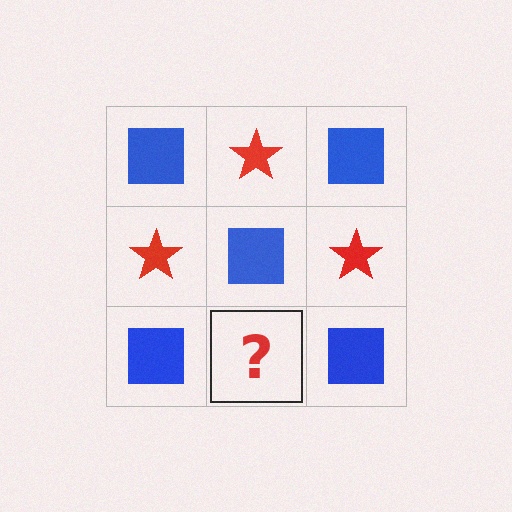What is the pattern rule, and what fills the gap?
The rule is that it alternates blue square and red star in a checkerboard pattern. The gap should be filled with a red star.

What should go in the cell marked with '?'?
The missing cell should contain a red star.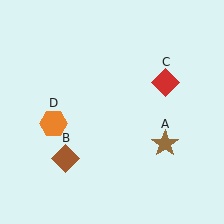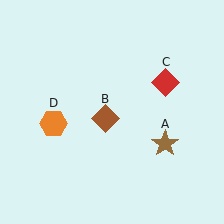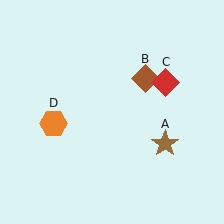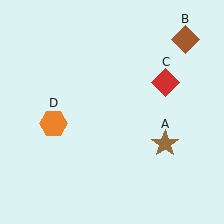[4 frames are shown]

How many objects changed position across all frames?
1 object changed position: brown diamond (object B).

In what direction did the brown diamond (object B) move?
The brown diamond (object B) moved up and to the right.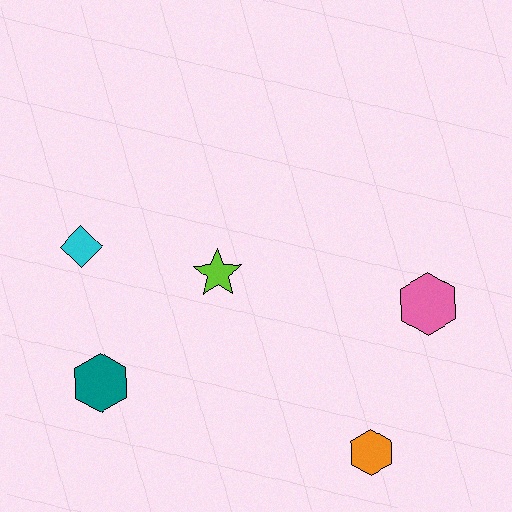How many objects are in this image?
There are 5 objects.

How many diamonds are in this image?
There is 1 diamond.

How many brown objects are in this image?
There are no brown objects.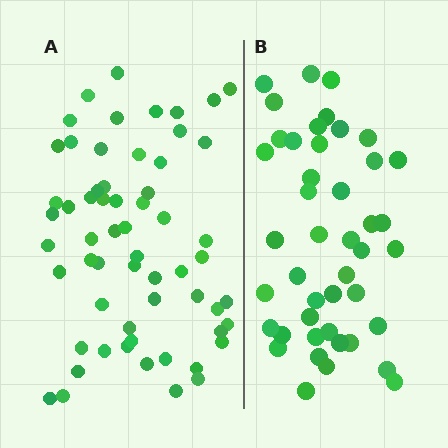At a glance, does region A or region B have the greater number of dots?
Region A (the left region) has more dots.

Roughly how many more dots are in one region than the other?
Region A has approximately 15 more dots than region B.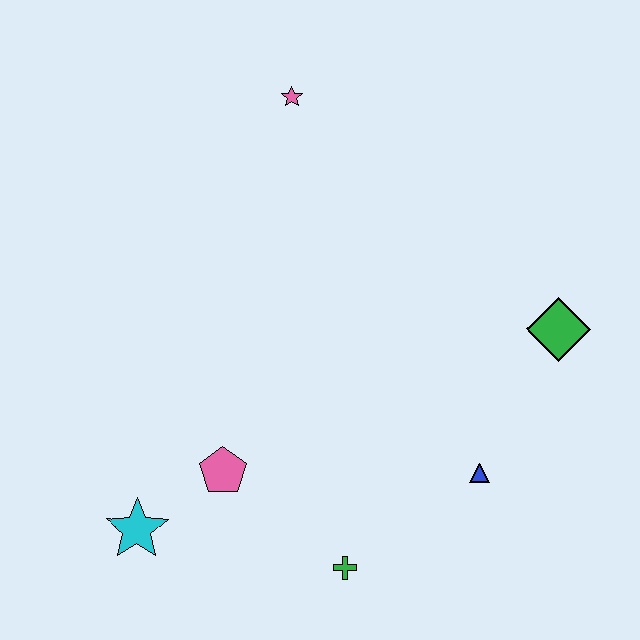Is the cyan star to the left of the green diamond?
Yes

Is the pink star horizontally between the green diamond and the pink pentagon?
Yes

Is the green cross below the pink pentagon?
Yes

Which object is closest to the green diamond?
The blue triangle is closest to the green diamond.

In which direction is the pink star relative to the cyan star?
The pink star is above the cyan star.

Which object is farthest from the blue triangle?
The pink star is farthest from the blue triangle.